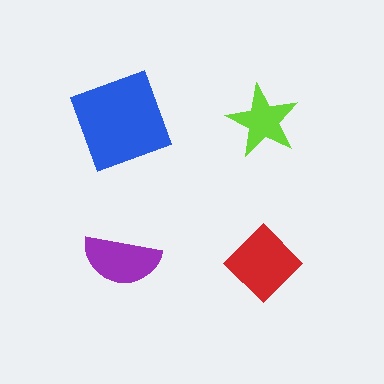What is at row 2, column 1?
A purple semicircle.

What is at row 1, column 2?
A lime star.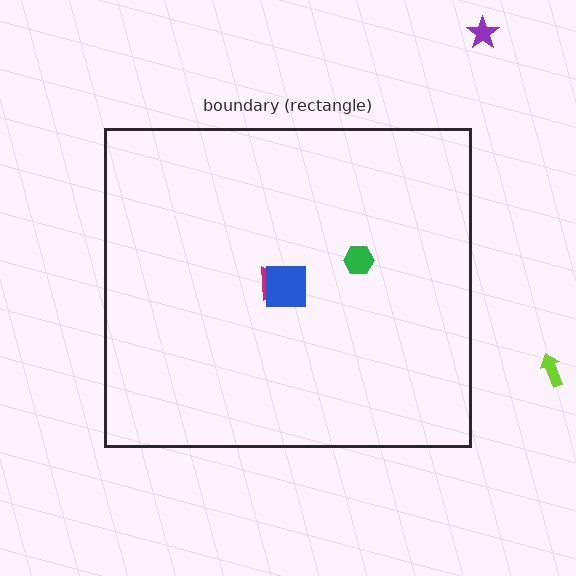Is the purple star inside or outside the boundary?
Outside.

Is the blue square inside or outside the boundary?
Inside.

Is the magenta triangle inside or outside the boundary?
Inside.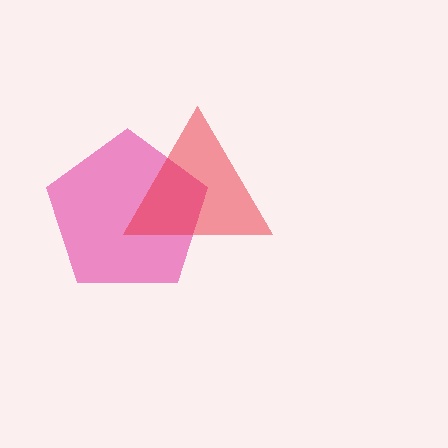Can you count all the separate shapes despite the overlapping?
Yes, there are 2 separate shapes.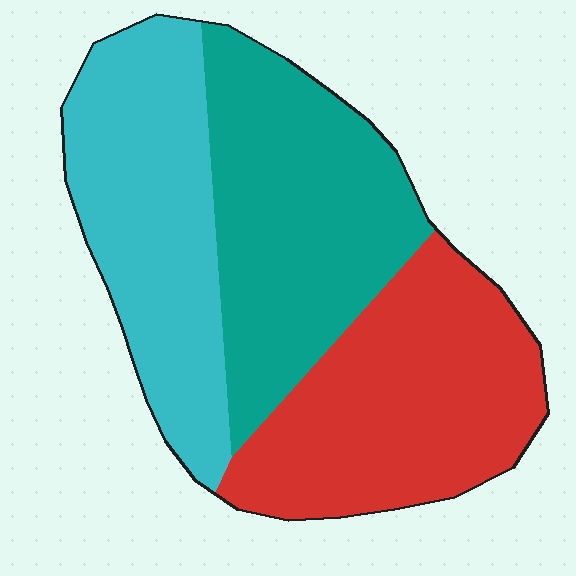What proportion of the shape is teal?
Teal takes up between a quarter and a half of the shape.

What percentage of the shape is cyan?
Cyan takes up about one third (1/3) of the shape.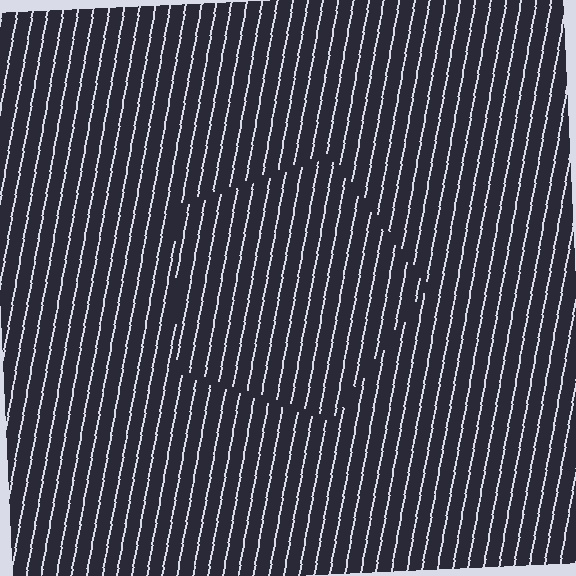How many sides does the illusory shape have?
5 sides — the line-ends trace a pentagon.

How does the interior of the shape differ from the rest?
The interior of the shape contains the same grating, shifted by half a period — the contour is defined by the phase discontinuity where line-ends from the inner and outer gratings abut.